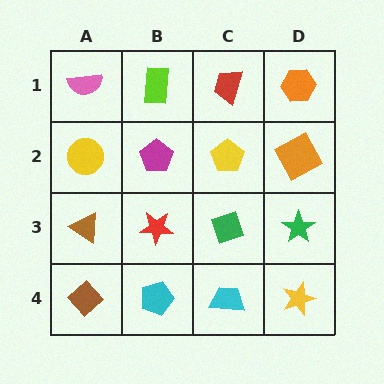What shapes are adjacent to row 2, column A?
A pink semicircle (row 1, column A), a brown triangle (row 3, column A), a magenta pentagon (row 2, column B).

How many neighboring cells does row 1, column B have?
3.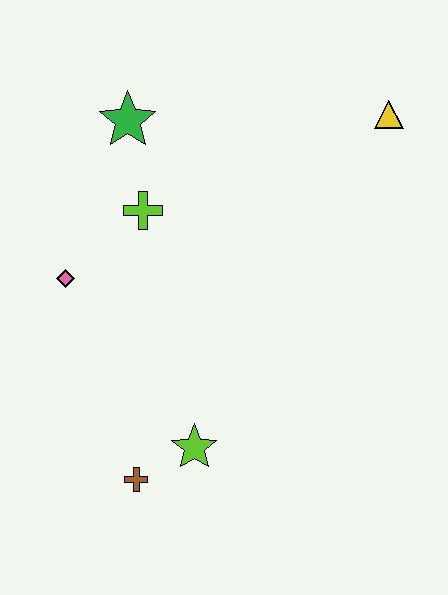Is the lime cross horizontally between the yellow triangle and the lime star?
No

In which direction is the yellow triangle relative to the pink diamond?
The yellow triangle is to the right of the pink diamond.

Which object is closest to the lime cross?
The green star is closest to the lime cross.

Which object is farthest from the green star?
The brown cross is farthest from the green star.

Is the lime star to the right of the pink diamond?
Yes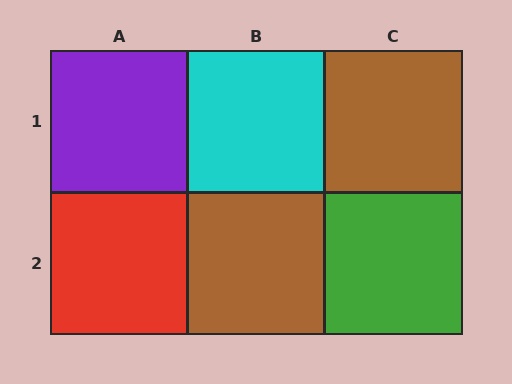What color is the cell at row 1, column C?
Brown.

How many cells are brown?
2 cells are brown.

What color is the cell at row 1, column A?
Purple.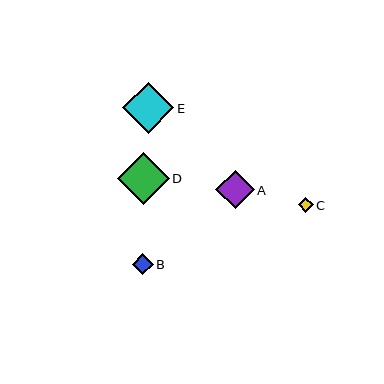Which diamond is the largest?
Diamond D is the largest with a size of approximately 52 pixels.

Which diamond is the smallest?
Diamond C is the smallest with a size of approximately 15 pixels.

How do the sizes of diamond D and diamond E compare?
Diamond D and diamond E are approximately the same size.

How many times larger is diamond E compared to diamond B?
Diamond E is approximately 2.5 times the size of diamond B.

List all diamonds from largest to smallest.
From largest to smallest: D, E, A, B, C.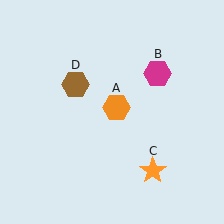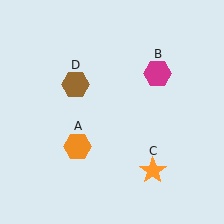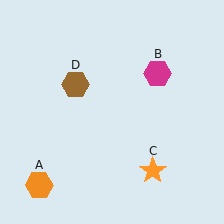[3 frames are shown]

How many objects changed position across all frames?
1 object changed position: orange hexagon (object A).